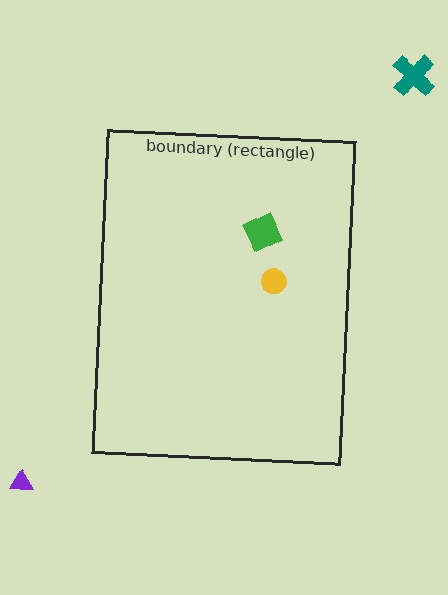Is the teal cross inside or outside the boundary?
Outside.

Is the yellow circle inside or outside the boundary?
Inside.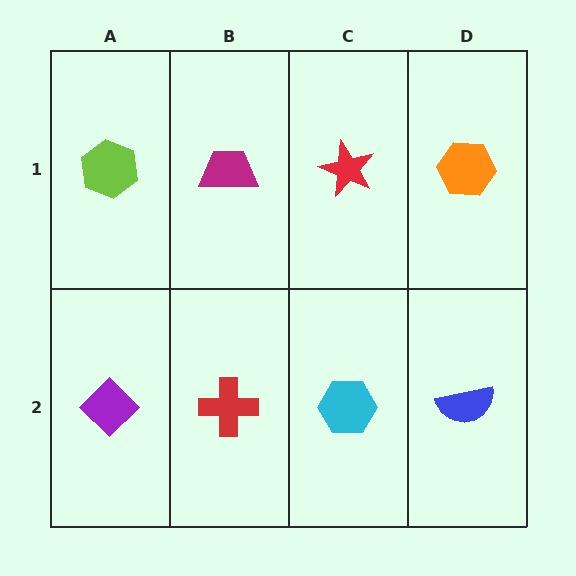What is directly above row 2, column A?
A lime hexagon.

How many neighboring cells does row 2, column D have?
2.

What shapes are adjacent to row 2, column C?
A red star (row 1, column C), a red cross (row 2, column B), a blue semicircle (row 2, column D).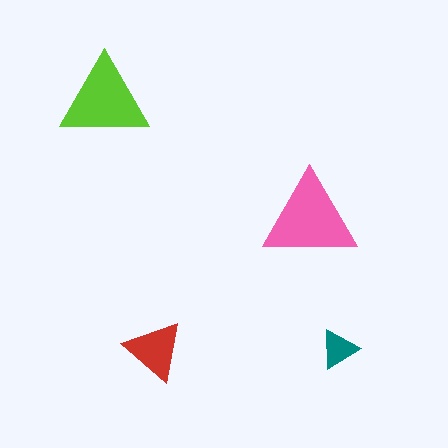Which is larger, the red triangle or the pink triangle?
The pink one.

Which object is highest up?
The lime triangle is topmost.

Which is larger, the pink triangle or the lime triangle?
The pink one.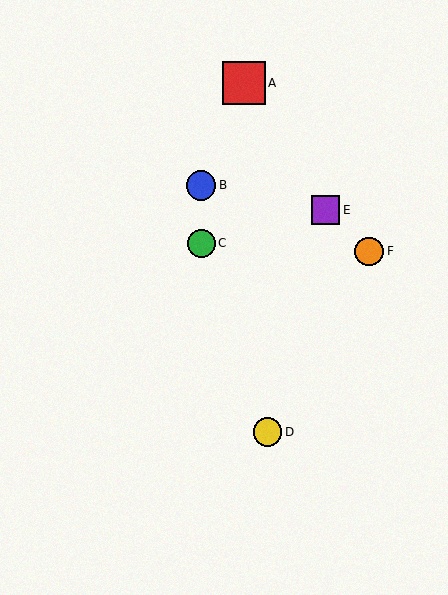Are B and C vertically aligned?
Yes, both are at x≈201.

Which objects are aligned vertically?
Objects B, C are aligned vertically.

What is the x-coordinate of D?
Object D is at x≈267.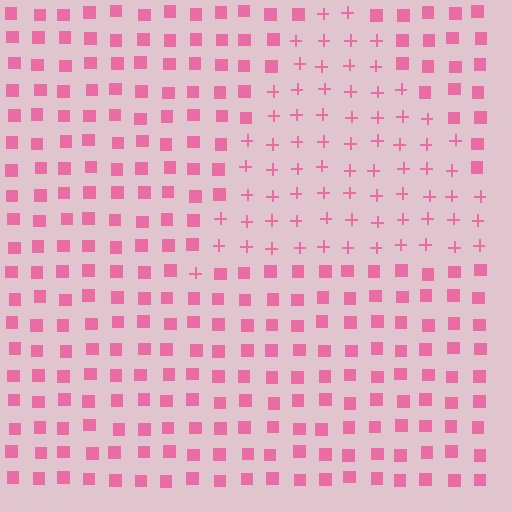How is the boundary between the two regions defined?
The boundary is defined by a change in element shape: plus signs inside vs. squares outside. All elements share the same color and spacing.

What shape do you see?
I see a triangle.